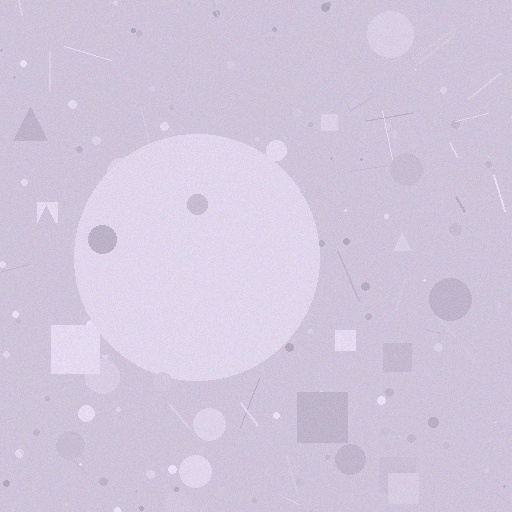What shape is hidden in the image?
A circle is hidden in the image.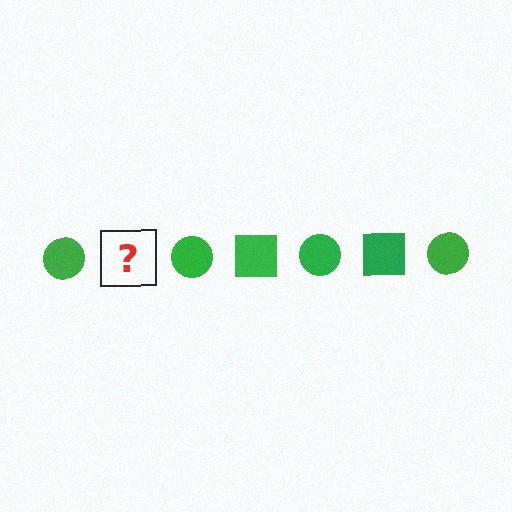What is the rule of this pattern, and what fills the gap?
The rule is that the pattern cycles through circle, square shapes in green. The gap should be filled with a green square.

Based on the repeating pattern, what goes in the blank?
The blank should be a green square.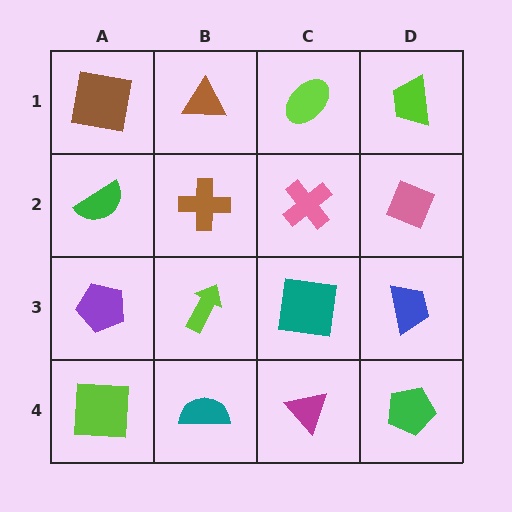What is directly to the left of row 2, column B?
A green semicircle.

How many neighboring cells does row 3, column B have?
4.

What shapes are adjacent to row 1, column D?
A pink diamond (row 2, column D), a lime ellipse (row 1, column C).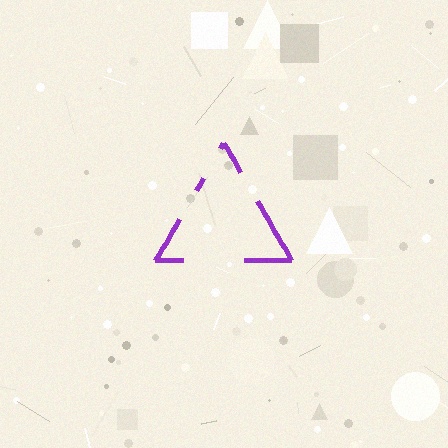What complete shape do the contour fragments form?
The contour fragments form a triangle.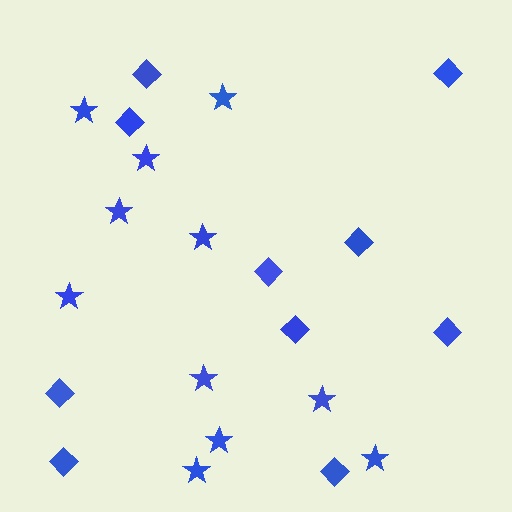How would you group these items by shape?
There are 2 groups: one group of diamonds (10) and one group of stars (11).